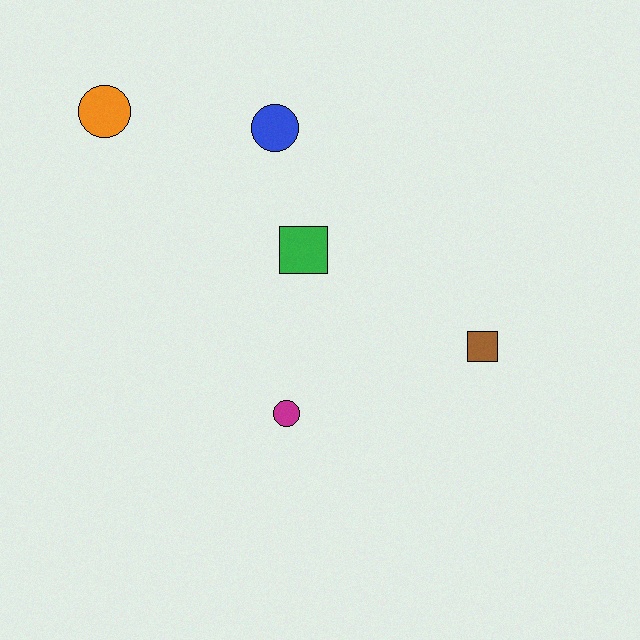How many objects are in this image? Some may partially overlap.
There are 5 objects.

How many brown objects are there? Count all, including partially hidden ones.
There is 1 brown object.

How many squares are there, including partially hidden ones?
There are 2 squares.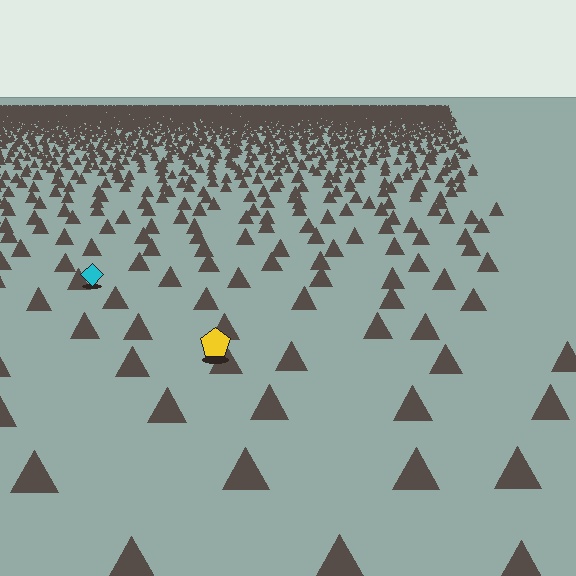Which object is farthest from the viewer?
The cyan diamond is farthest from the viewer. It appears smaller and the ground texture around it is denser.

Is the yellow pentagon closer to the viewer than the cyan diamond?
Yes. The yellow pentagon is closer — you can tell from the texture gradient: the ground texture is coarser near it.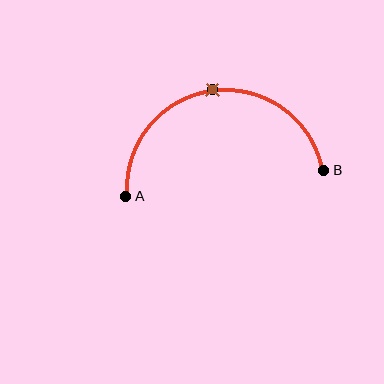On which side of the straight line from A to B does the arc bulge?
The arc bulges above the straight line connecting A and B.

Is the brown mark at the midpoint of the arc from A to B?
Yes. The brown mark lies on the arc at equal arc-length from both A and B — it is the arc midpoint.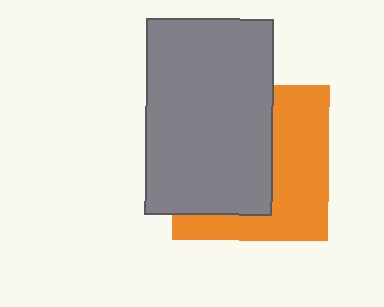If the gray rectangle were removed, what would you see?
You would see the complete orange square.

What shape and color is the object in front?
The object in front is a gray rectangle.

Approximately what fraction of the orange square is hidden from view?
Roughly 54% of the orange square is hidden behind the gray rectangle.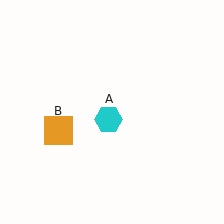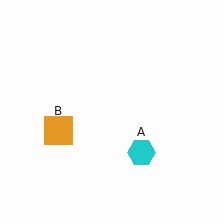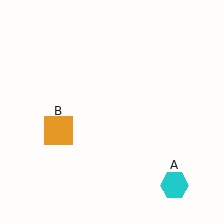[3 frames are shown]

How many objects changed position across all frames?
1 object changed position: cyan hexagon (object A).